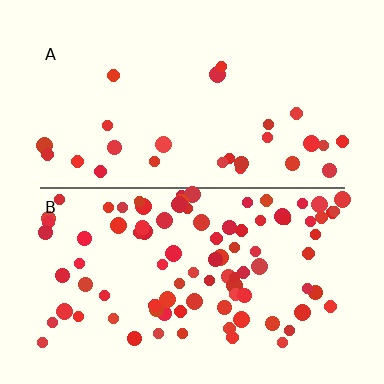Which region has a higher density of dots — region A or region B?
B (the bottom).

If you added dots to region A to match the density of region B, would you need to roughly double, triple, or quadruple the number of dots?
Approximately triple.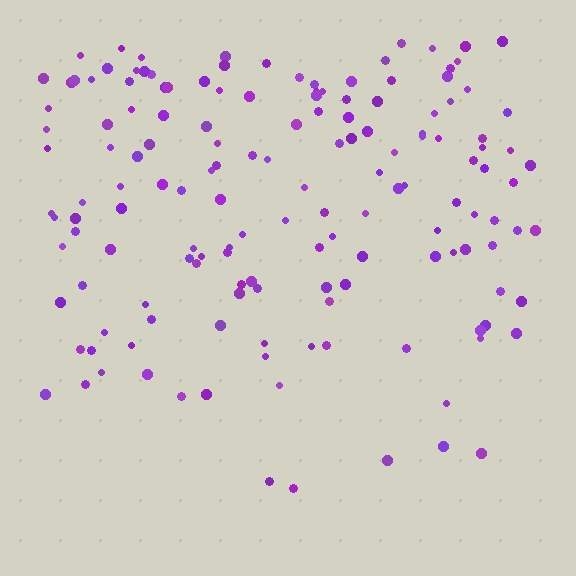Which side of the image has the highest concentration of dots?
The top.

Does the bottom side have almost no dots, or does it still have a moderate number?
Still a moderate number, just noticeably fewer than the top.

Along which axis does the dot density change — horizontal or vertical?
Vertical.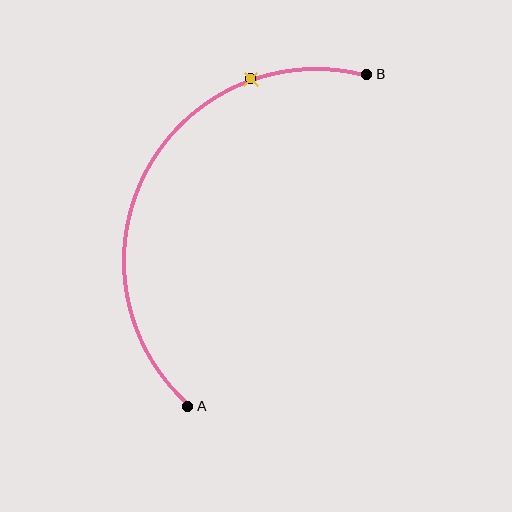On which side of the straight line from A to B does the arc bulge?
The arc bulges to the left of the straight line connecting A and B.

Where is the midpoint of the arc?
The arc midpoint is the point on the curve farthest from the straight line joining A and B. It sits to the left of that line.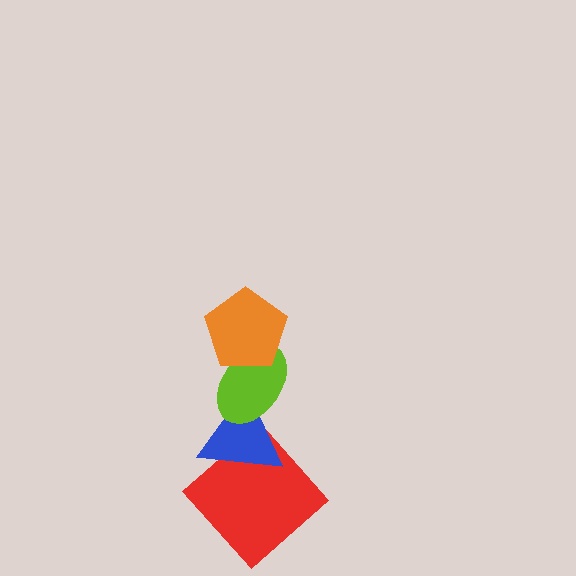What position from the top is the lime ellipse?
The lime ellipse is 2nd from the top.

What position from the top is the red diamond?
The red diamond is 4th from the top.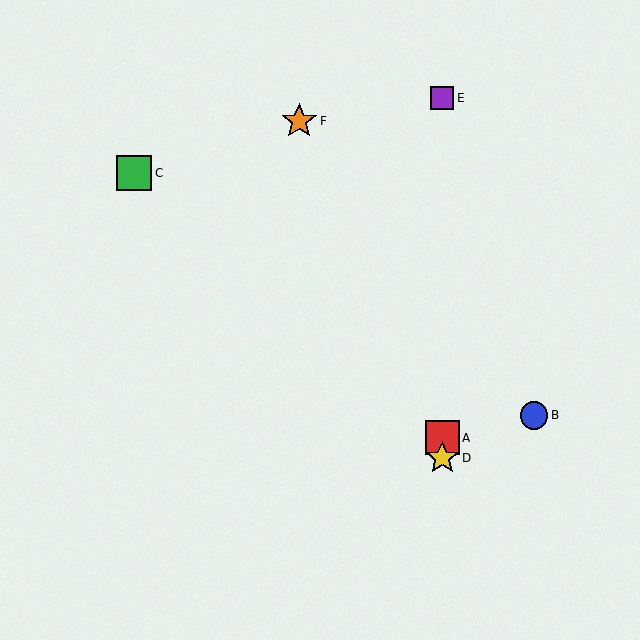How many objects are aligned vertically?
3 objects (A, D, E) are aligned vertically.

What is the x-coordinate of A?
Object A is at x≈442.